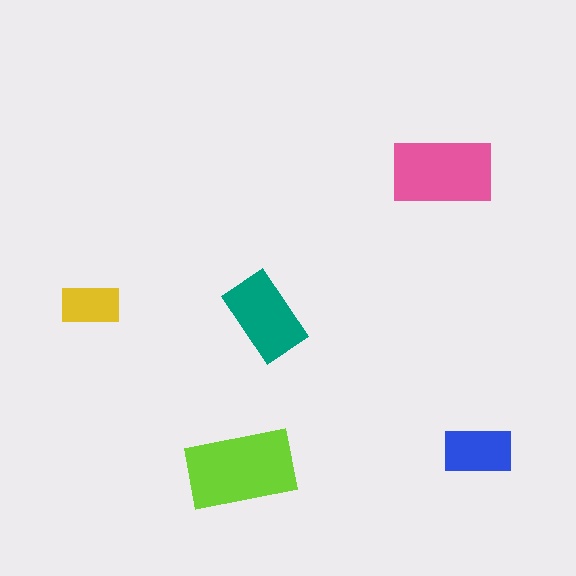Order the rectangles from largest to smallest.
the lime one, the pink one, the teal one, the blue one, the yellow one.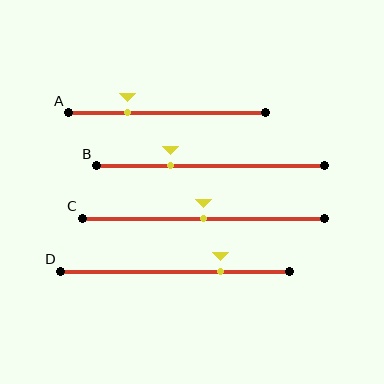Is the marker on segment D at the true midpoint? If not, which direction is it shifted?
No, the marker on segment D is shifted to the right by about 20% of the segment length.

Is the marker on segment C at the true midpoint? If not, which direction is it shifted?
Yes, the marker on segment C is at the true midpoint.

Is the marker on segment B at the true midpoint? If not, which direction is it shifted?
No, the marker on segment B is shifted to the left by about 18% of the segment length.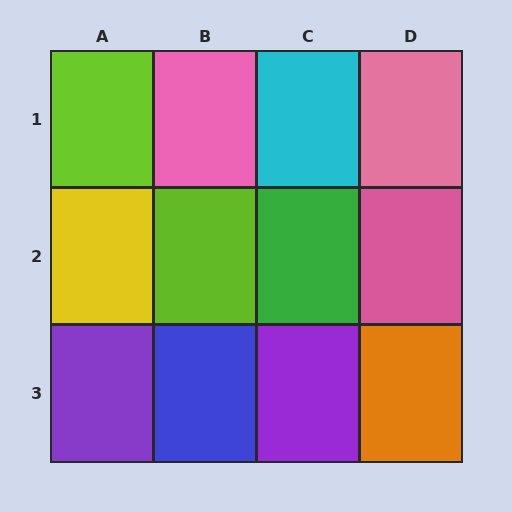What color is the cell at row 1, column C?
Cyan.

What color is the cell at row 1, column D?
Pink.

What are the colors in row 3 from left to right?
Purple, blue, purple, orange.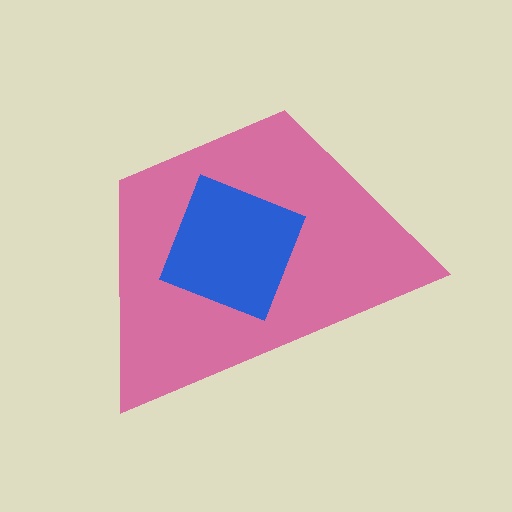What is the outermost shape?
The pink trapezoid.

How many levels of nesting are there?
2.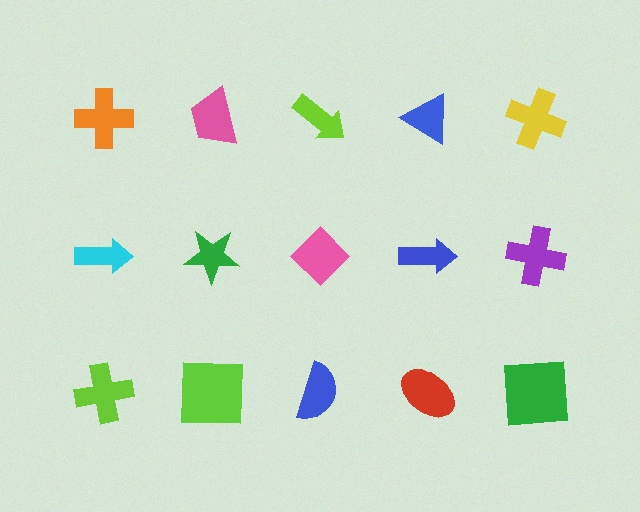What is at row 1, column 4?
A blue triangle.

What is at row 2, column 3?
A pink diamond.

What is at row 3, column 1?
A lime cross.